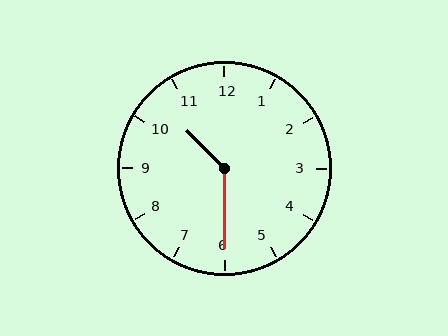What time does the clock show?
10:30.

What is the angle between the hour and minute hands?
Approximately 135 degrees.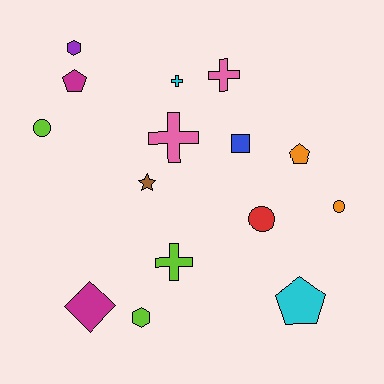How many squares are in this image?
There is 1 square.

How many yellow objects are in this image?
There are no yellow objects.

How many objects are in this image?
There are 15 objects.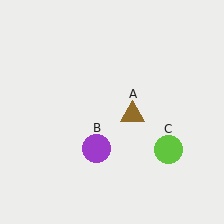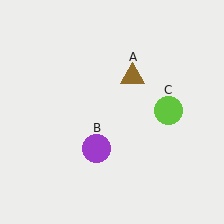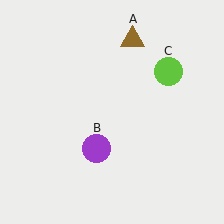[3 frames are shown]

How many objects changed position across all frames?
2 objects changed position: brown triangle (object A), lime circle (object C).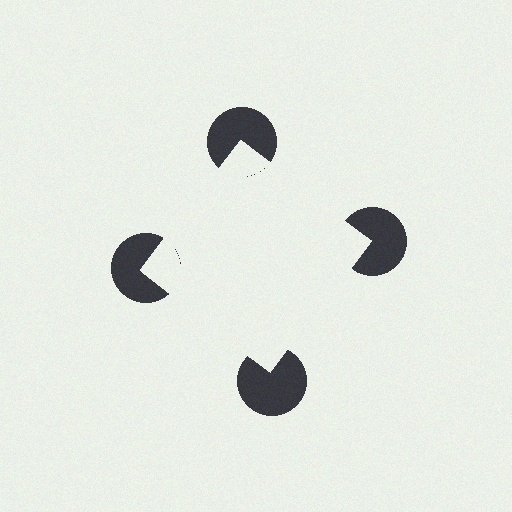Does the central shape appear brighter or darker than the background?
It typically appears slightly brighter than the background, even though no actual brightness change is drawn.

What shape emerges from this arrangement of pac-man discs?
An illusory square — its edges are inferred from the aligned wedge cuts in the pac-man discs, not physically drawn.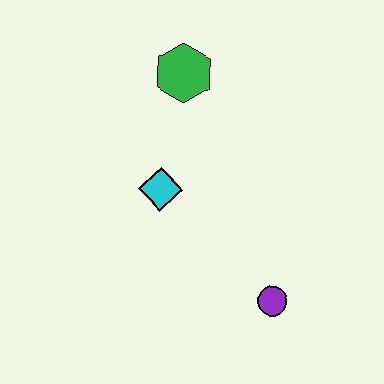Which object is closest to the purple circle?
The cyan diamond is closest to the purple circle.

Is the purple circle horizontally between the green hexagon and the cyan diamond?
No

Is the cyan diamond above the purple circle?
Yes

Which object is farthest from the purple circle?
The green hexagon is farthest from the purple circle.